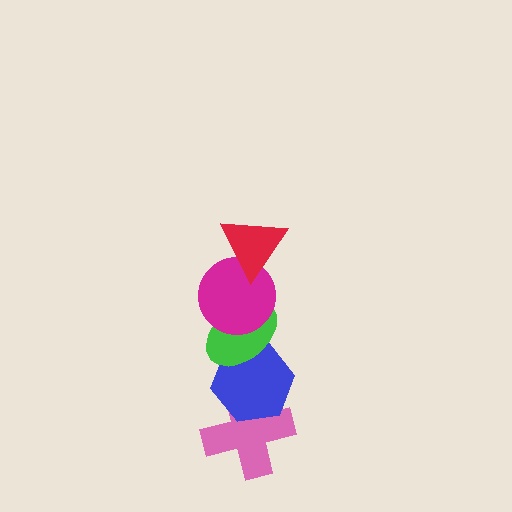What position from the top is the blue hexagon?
The blue hexagon is 4th from the top.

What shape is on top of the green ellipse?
The magenta circle is on top of the green ellipse.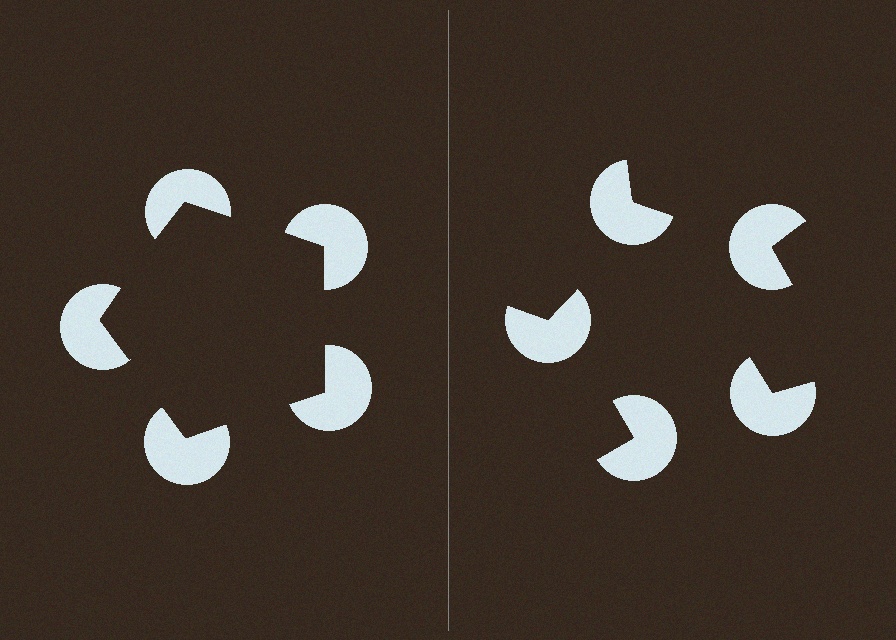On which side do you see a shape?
An illusory pentagon appears on the left side. On the right side the wedge cuts are rotated, so no coherent shape forms.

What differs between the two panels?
The pac-man discs are positioned identically on both sides; only the wedge orientations differ. On the left they align to a pentagon; on the right they are misaligned.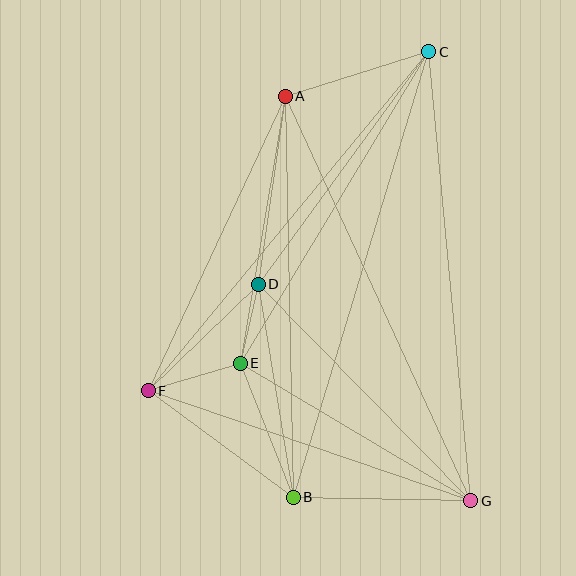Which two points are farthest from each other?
Points B and C are farthest from each other.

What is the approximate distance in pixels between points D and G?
The distance between D and G is approximately 303 pixels.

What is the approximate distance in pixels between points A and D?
The distance between A and D is approximately 190 pixels.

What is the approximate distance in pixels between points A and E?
The distance between A and E is approximately 271 pixels.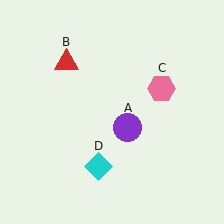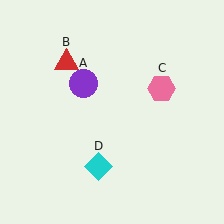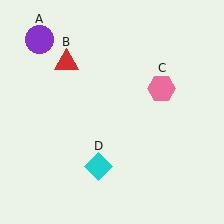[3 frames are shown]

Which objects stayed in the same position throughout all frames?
Red triangle (object B) and pink hexagon (object C) and cyan diamond (object D) remained stationary.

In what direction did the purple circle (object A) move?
The purple circle (object A) moved up and to the left.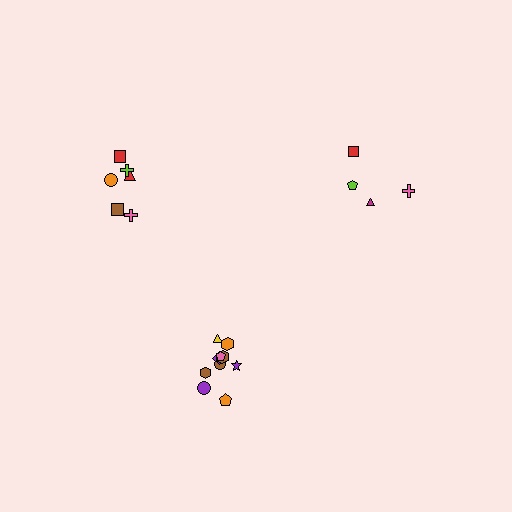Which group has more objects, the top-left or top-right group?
The top-left group.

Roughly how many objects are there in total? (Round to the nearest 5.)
Roughly 20 objects in total.